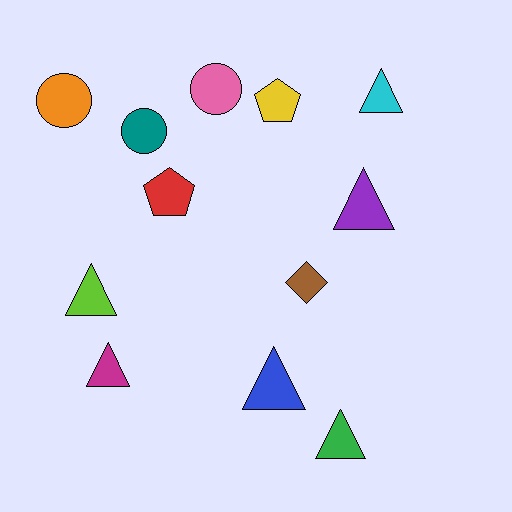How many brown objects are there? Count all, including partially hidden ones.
There is 1 brown object.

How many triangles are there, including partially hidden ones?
There are 6 triangles.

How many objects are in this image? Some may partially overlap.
There are 12 objects.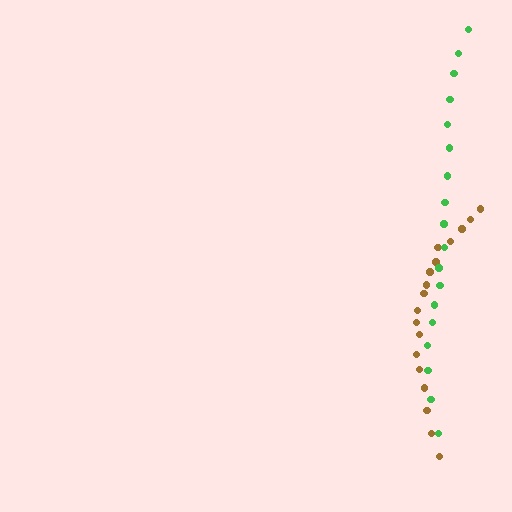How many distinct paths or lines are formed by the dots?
There are 2 distinct paths.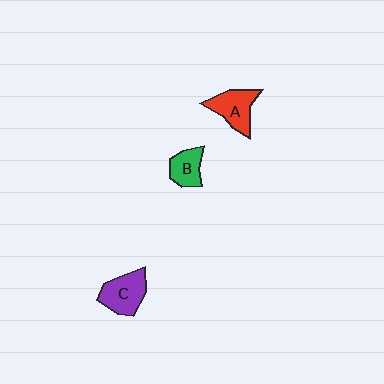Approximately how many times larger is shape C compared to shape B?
Approximately 1.5 times.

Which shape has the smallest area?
Shape B (green).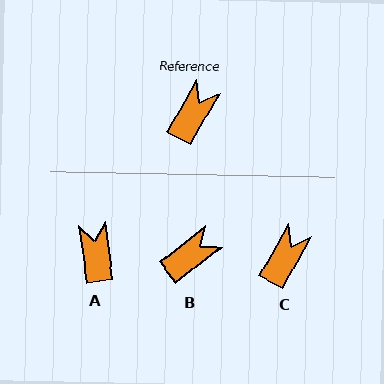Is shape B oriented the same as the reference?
No, it is off by about 22 degrees.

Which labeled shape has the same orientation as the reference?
C.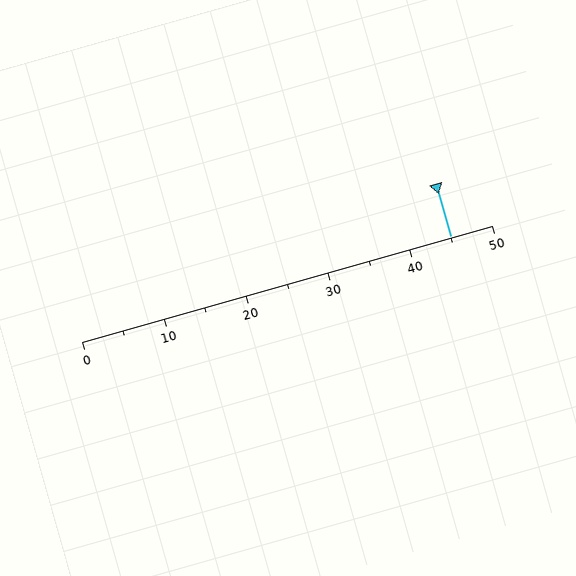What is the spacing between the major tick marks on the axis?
The major ticks are spaced 10 apart.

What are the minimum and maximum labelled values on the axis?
The axis runs from 0 to 50.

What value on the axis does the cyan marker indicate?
The marker indicates approximately 45.